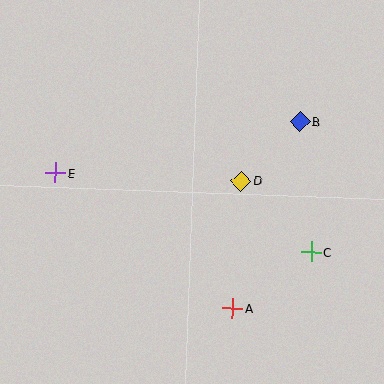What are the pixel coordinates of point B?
Point B is at (300, 122).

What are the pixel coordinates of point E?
Point E is at (55, 173).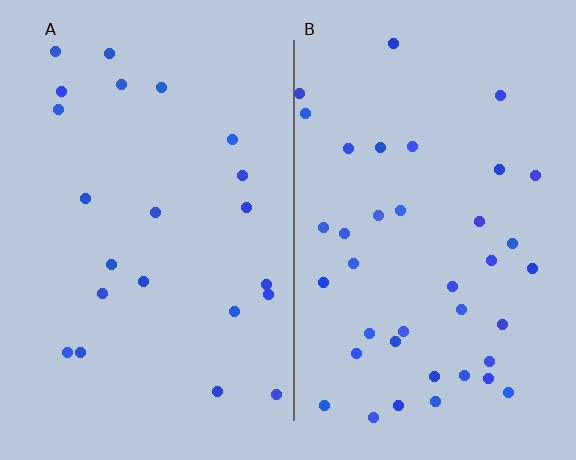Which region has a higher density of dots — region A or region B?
B (the right).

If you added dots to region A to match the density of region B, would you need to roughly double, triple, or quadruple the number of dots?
Approximately double.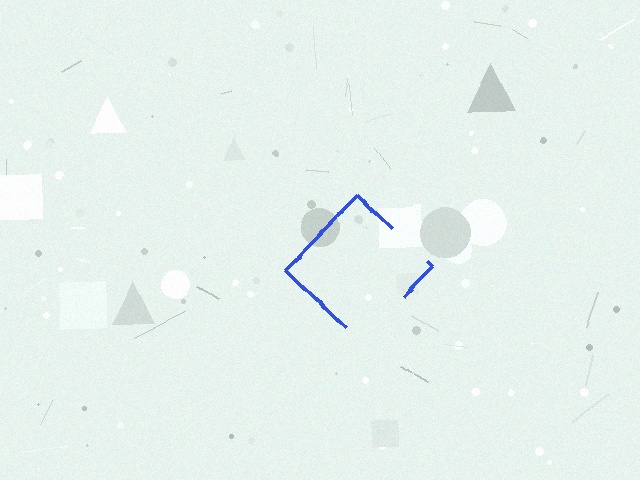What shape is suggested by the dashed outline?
The dashed outline suggests a diamond.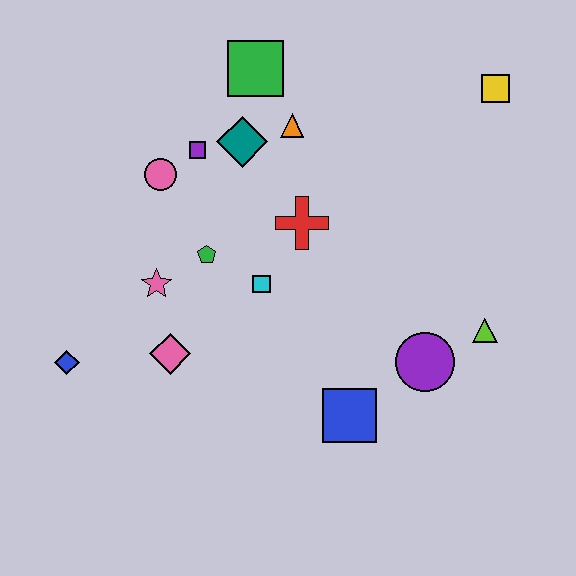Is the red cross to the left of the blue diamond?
No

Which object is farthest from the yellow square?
The blue diamond is farthest from the yellow square.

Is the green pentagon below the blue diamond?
No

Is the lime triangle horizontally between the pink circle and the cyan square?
No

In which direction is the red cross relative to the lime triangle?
The red cross is to the left of the lime triangle.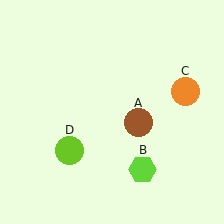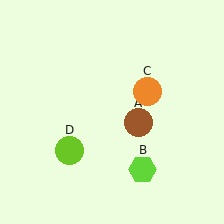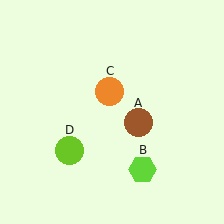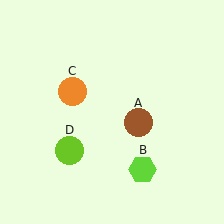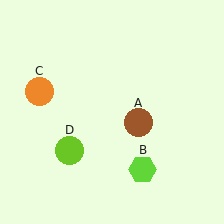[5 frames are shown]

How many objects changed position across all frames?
1 object changed position: orange circle (object C).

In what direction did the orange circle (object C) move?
The orange circle (object C) moved left.